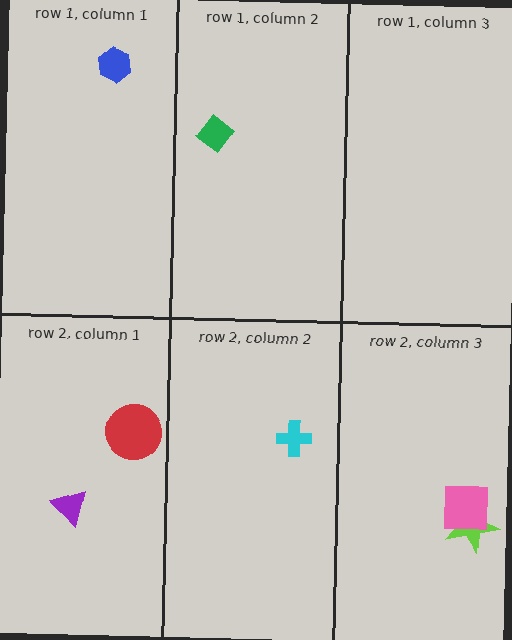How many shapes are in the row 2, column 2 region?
1.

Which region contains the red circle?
The row 2, column 1 region.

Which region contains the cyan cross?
The row 2, column 2 region.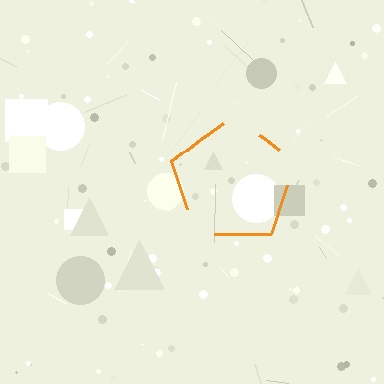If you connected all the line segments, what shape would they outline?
They would outline a pentagon.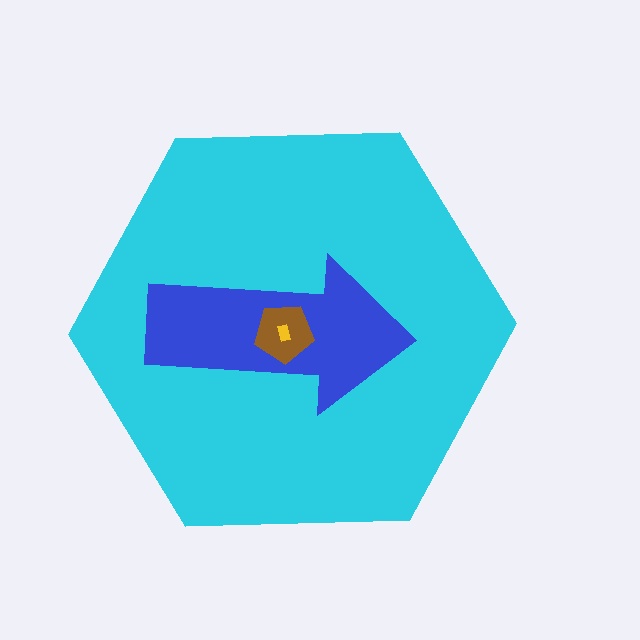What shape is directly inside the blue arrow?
The brown pentagon.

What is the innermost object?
The yellow rectangle.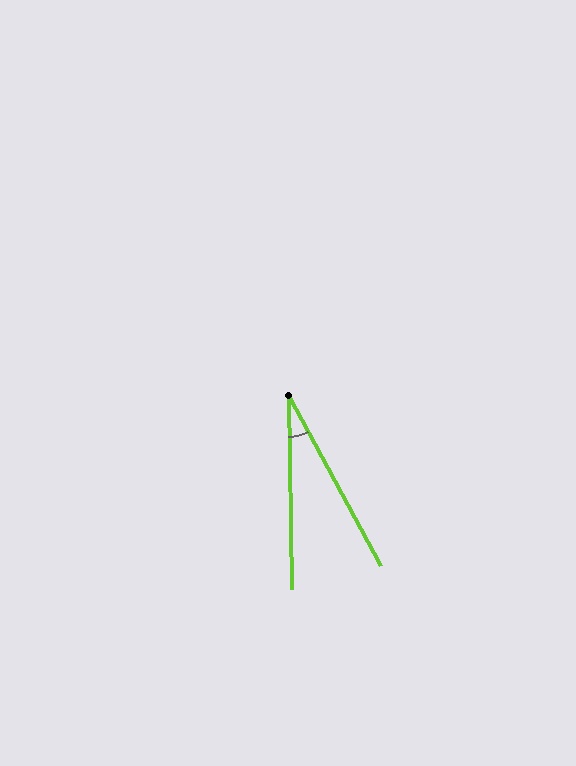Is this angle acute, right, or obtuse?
It is acute.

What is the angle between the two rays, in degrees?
Approximately 27 degrees.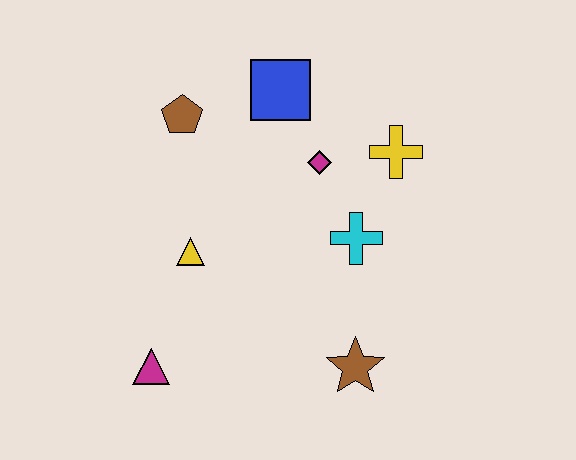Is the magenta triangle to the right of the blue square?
No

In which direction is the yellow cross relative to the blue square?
The yellow cross is to the right of the blue square.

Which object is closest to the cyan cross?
The magenta diamond is closest to the cyan cross.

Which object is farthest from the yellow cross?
The magenta triangle is farthest from the yellow cross.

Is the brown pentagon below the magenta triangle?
No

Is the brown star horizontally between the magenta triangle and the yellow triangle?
No